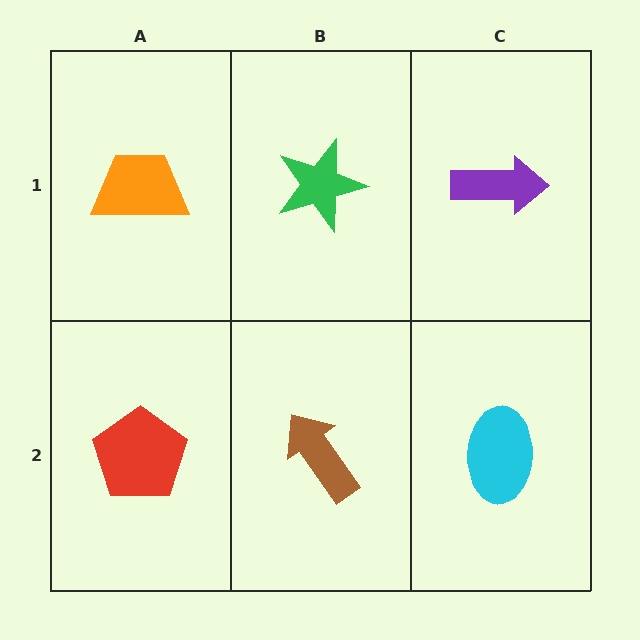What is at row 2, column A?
A red pentagon.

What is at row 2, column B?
A brown arrow.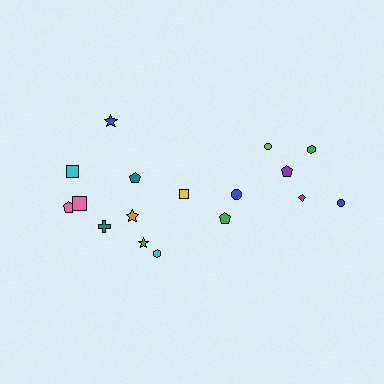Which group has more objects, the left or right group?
The left group.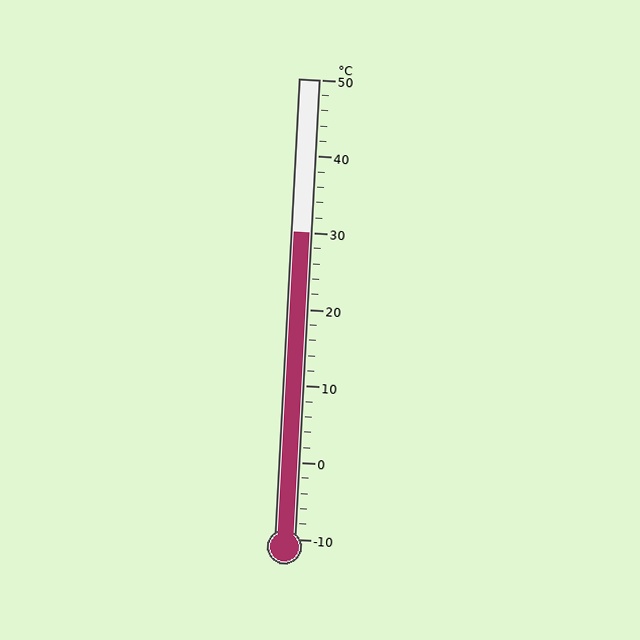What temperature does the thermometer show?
The thermometer shows approximately 30°C.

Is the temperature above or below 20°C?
The temperature is above 20°C.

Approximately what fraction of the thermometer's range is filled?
The thermometer is filled to approximately 65% of its range.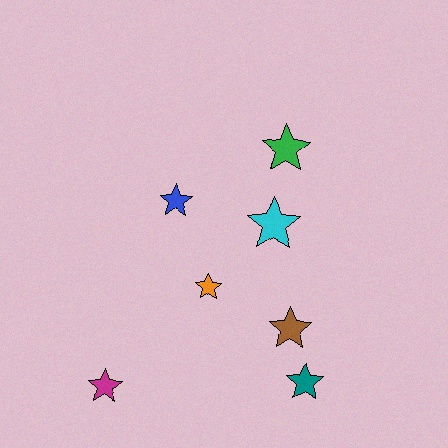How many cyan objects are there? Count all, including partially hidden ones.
There is 1 cyan object.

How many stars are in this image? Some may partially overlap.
There are 7 stars.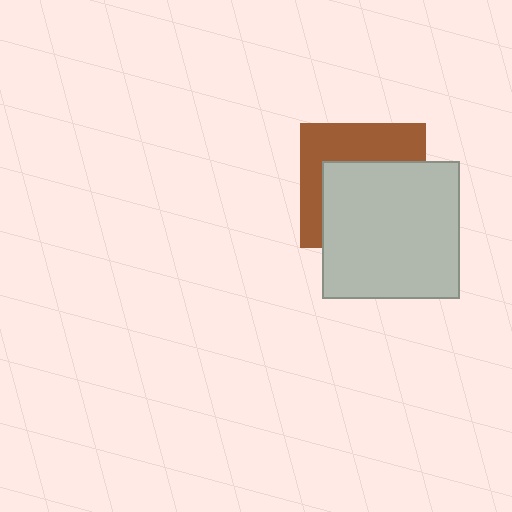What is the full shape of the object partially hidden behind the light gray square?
The partially hidden object is a brown square.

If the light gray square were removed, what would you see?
You would see the complete brown square.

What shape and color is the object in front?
The object in front is a light gray square.